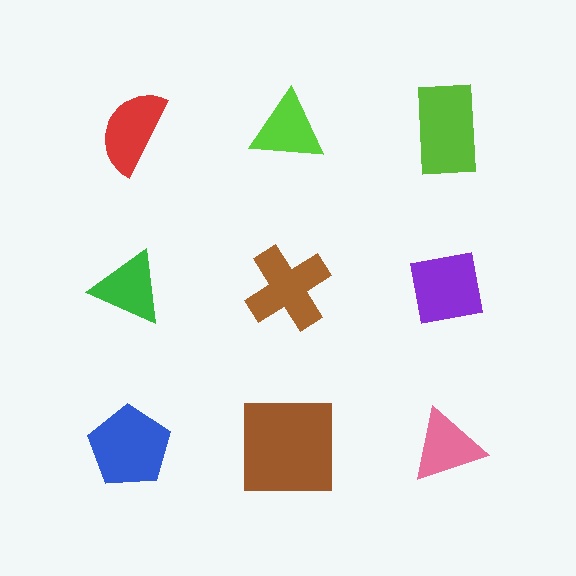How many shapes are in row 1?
3 shapes.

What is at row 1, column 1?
A red semicircle.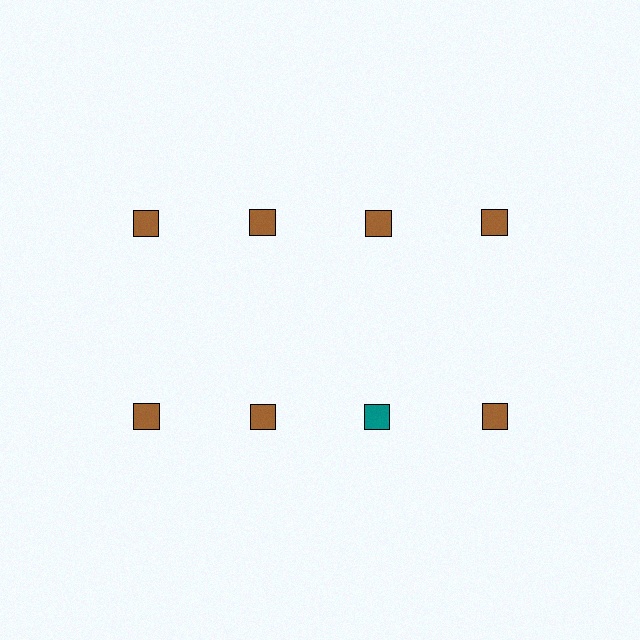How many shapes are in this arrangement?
There are 8 shapes arranged in a grid pattern.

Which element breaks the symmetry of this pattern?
The teal square in the second row, center column breaks the symmetry. All other shapes are brown squares.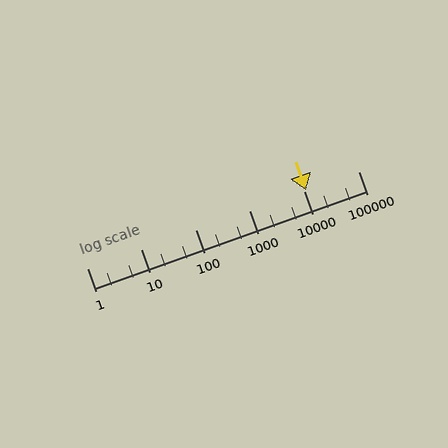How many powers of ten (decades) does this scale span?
The scale spans 5 decades, from 1 to 100000.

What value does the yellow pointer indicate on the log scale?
The pointer indicates approximately 11000.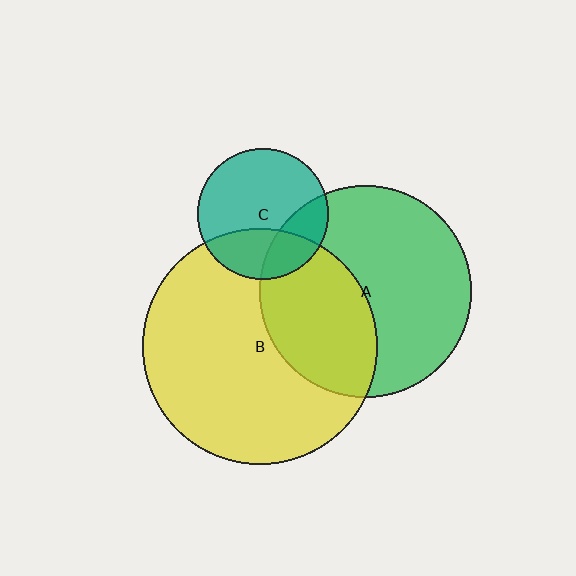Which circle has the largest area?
Circle B (yellow).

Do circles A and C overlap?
Yes.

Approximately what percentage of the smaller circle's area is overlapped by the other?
Approximately 25%.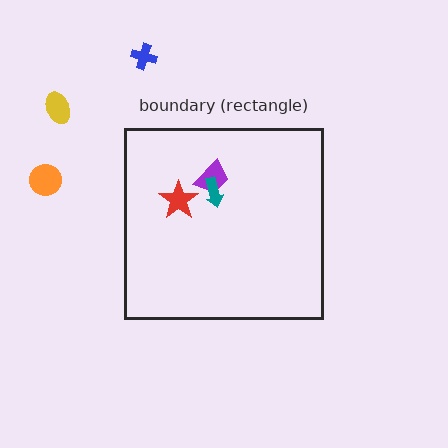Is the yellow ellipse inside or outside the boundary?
Outside.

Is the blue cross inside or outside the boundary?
Outside.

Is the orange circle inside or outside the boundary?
Outside.